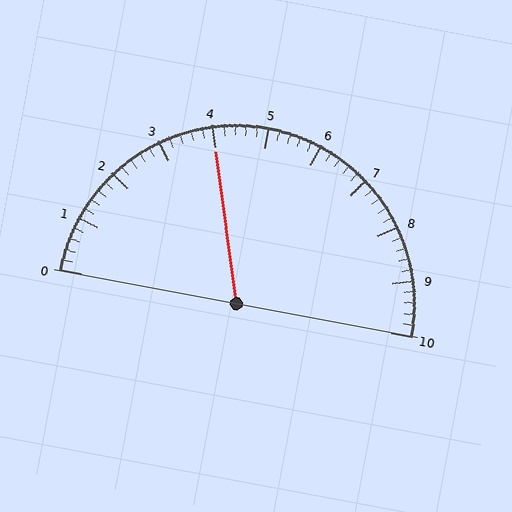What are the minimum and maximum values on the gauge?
The gauge ranges from 0 to 10.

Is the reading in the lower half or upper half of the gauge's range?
The reading is in the lower half of the range (0 to 10).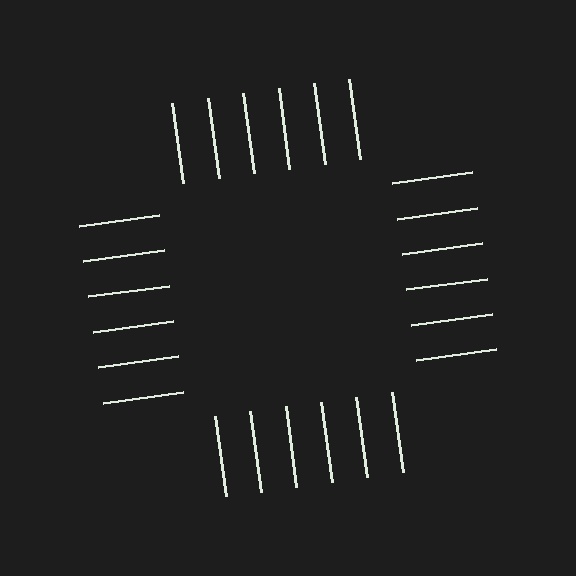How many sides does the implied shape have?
4 sides — the line-ends trace a square.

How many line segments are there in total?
24 — 6 along each of the 4 edges.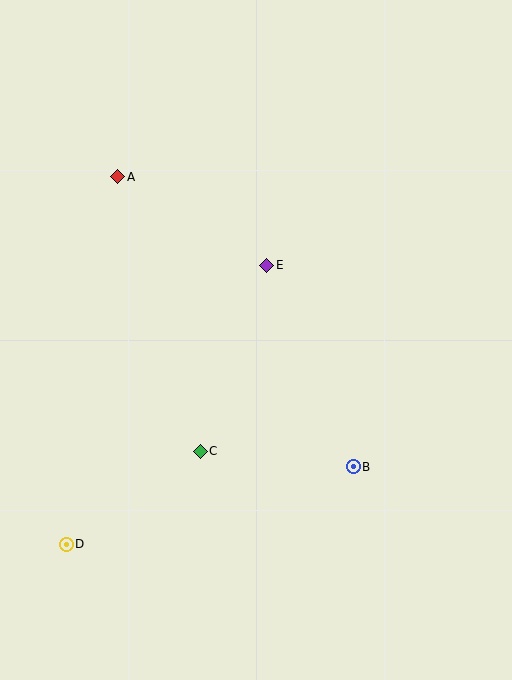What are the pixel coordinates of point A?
Point A is at (118, 177).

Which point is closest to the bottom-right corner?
Point B is closest to the bottom-right corner.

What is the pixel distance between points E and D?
The distance between E and D is 344 pixels.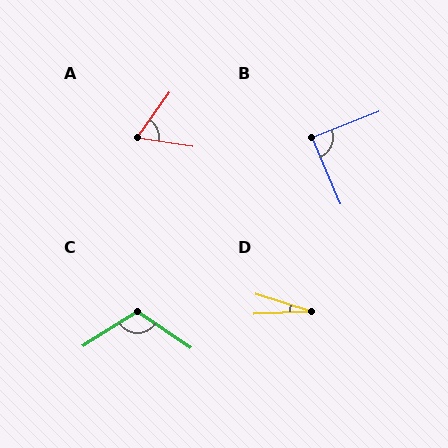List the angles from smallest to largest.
D (20°), A (64°), B (88°), C (114°).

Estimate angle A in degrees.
Approximately 64 degrees.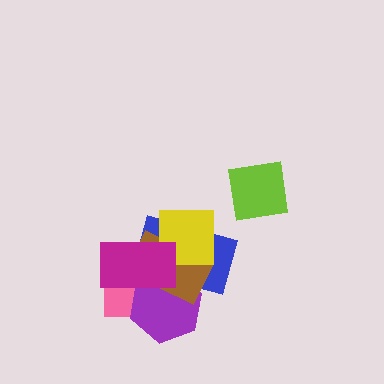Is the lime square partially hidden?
No, no other shape covers it.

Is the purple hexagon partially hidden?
Yes, it is partially covered by another shape.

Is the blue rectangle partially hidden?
Yes, it is partially covered by another shape.